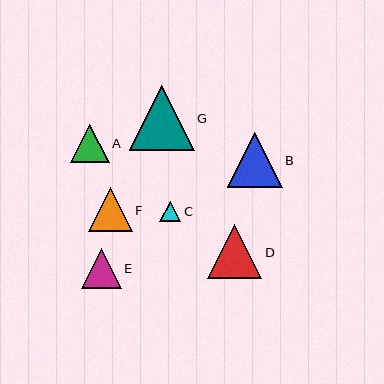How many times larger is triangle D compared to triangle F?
Triangle D is approximately 1.3 times the size of triangle F.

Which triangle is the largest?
Triangle G is the largest with a size of approximately 65 pixels.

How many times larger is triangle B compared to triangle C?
Triangle B is approximately 2.7 times the size of triangle C.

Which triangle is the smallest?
Triangle C is the smallest with a size of approximately 21 pixels.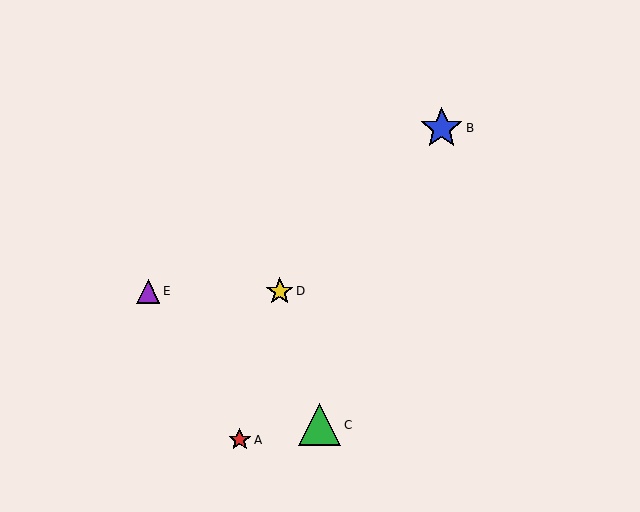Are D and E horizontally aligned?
Yes, both are at y≈291.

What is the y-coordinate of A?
Object A is at y≈440.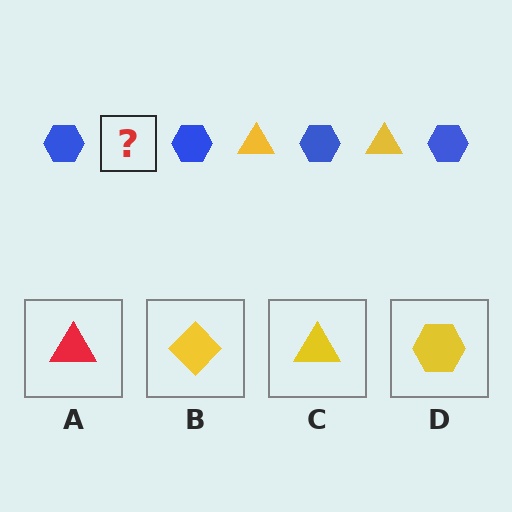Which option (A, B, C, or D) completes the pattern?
C.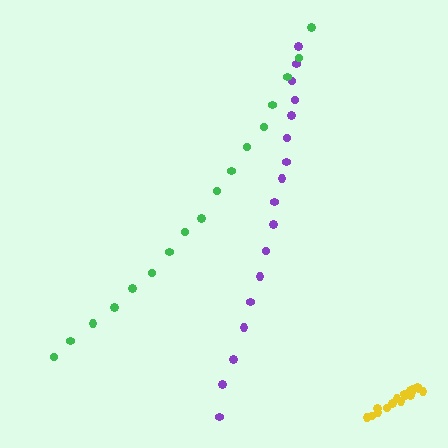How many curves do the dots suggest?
There are 3 distinct paths.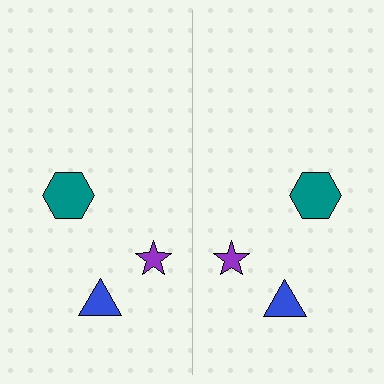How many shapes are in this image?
There are 6 shapes in this image.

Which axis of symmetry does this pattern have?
The pattern has a vertical axis of symmetry running through the center of the image.